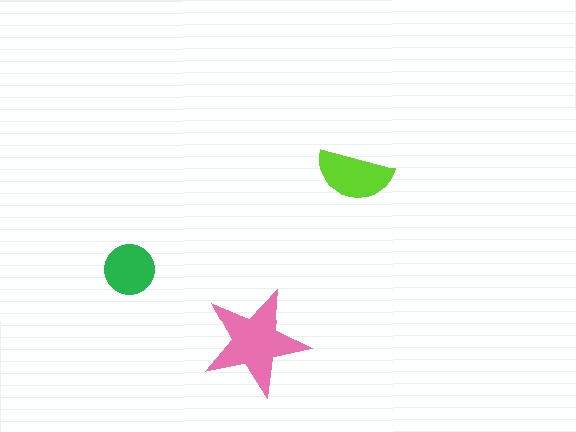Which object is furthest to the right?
The lime semicircle is rightmost.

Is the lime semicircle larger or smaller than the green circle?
Larger.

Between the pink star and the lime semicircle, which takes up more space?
The pink star.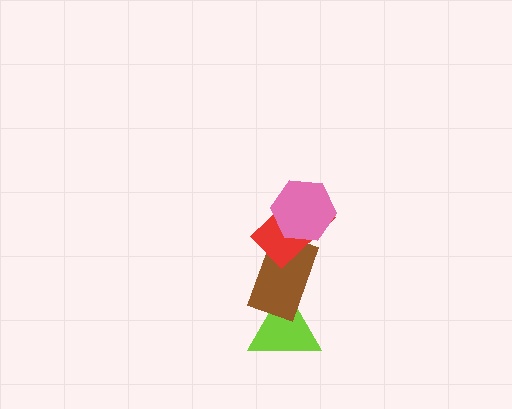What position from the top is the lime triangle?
The lime triangle is 4th from the top.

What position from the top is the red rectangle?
The red rectangle is 2nd from the top.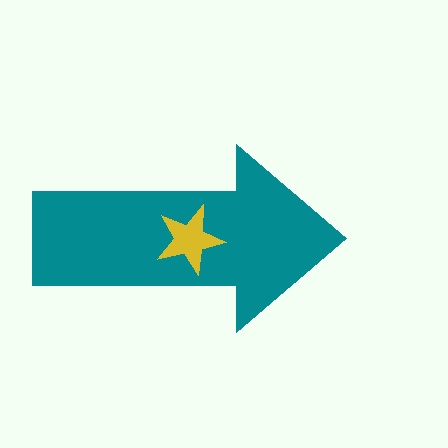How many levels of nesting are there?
2.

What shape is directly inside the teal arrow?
The yellow star.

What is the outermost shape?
The teal arrow.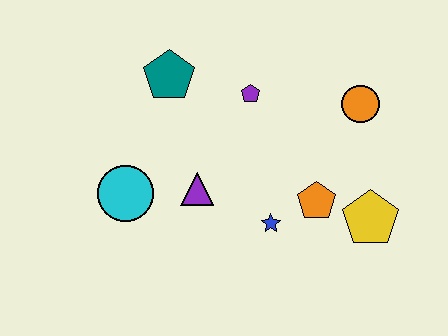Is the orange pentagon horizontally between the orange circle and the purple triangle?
Yes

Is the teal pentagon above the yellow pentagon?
Yes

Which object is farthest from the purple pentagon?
The yellow pentagon is farthest from the purple pentagon.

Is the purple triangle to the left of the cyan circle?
No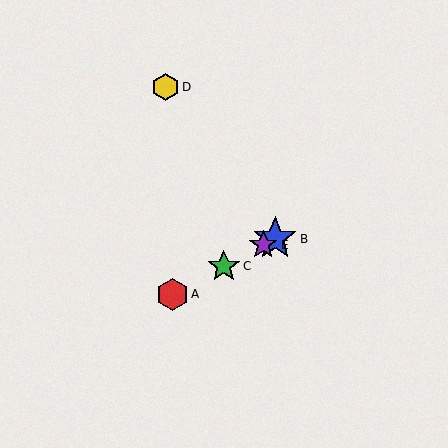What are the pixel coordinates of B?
Object B is at (275, 239).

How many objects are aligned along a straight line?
4 objects (A, B, C, E) are aligned along a straight line.